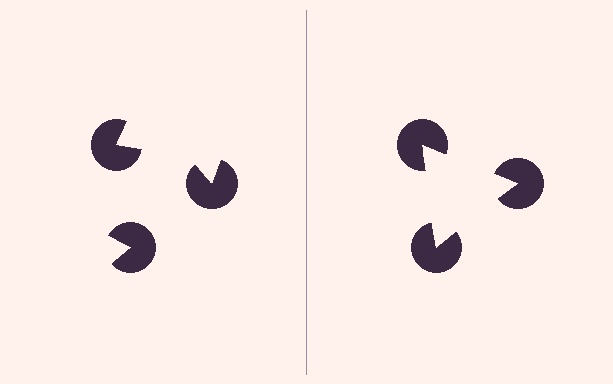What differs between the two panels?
The pac-man discs are positioned identically on both sides; only the wedge orientations differ. On the right they align to a triangle; on the left they are misaligned.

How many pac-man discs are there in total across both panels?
6 — 3 on each side.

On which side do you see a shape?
An illusory triangle appears on the right side. On the left side the wedge cuts are rotated, so no coherent shape forms.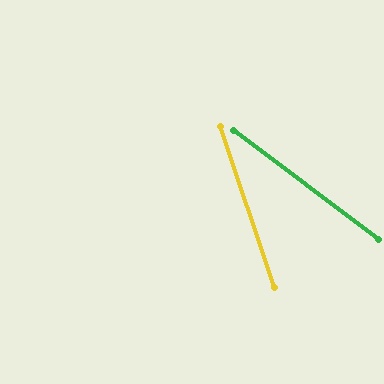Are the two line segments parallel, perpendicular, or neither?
Neither parallel nor perpendicular — they differ by about 34°.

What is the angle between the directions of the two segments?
Approximately 34 degrees.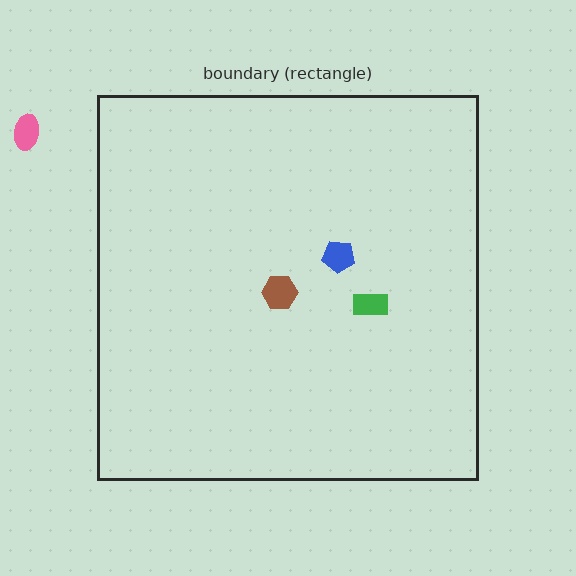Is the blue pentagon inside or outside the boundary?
Inside.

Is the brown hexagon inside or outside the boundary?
Inside.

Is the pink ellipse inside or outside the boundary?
Outside.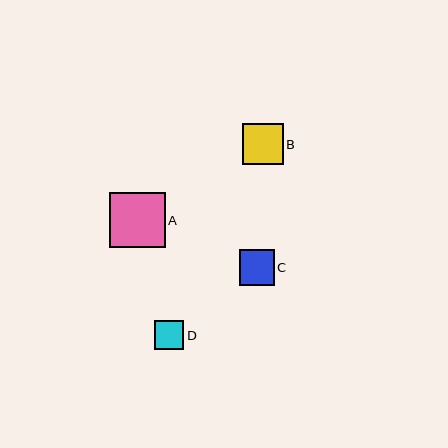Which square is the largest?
Square A is the largest with a size of approximately 55 pixels.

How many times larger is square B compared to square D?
Square B is approximately 1.4 times the size of square D.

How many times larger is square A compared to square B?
Square A is approximately 1.4 times the size of square B.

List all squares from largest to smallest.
From largest to smallest: A, B, C, D.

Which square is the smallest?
Square D is the smallest with a size of approximately 30 pixels.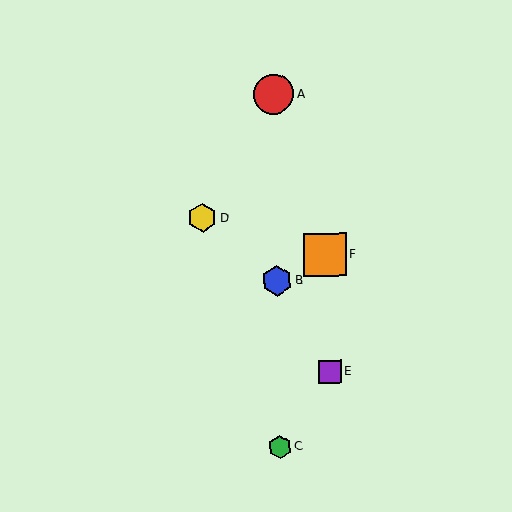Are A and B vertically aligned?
Yes, both are at x≈274.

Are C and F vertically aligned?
No, C is at x≈280 and F is at x≈325.